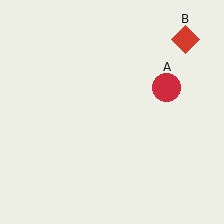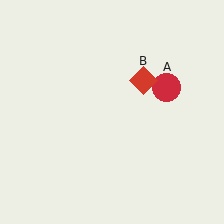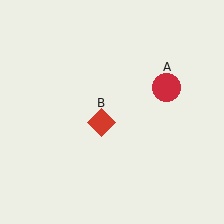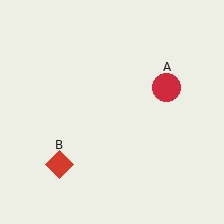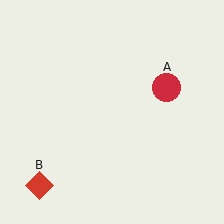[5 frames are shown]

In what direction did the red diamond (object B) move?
The red diamond (object B) moved down and to the left.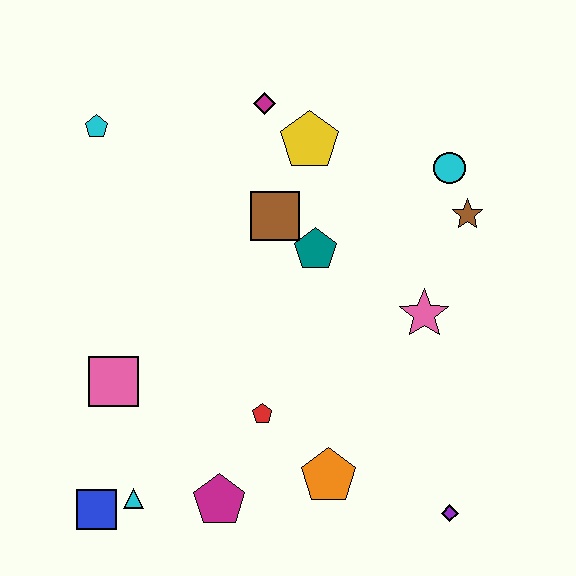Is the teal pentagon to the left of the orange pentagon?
Yes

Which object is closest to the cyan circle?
The brown star is closest to the cyan circle.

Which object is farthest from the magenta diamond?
The purple diamond is farthest from the magenta diamond.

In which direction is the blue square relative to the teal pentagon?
The blue square is below the teal pentagon.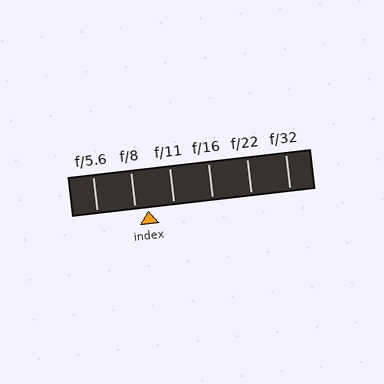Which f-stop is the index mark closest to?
The index mark is closest to f/8.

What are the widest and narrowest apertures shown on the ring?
The widest aperture shown is f/5.6 and the narrowest is f/32.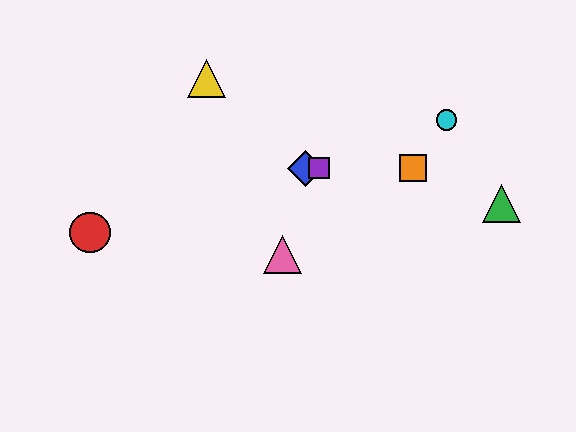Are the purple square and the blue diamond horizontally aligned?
Yes, both are at y≈168.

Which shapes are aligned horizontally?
The blue diamond, the purple square, the orange square are aligned horizontally.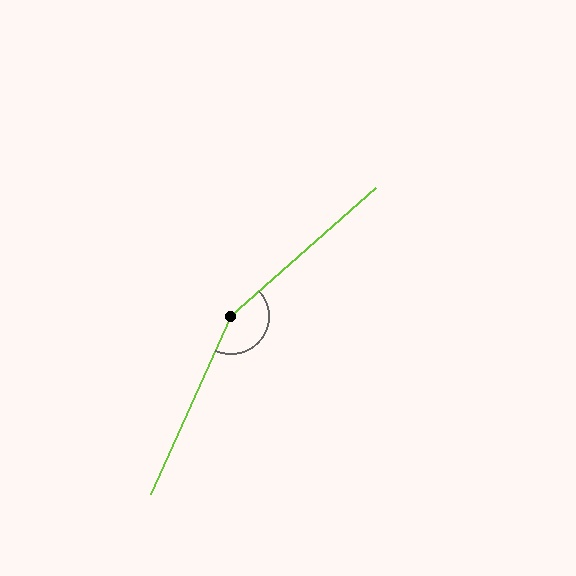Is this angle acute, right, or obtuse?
It is obtuse.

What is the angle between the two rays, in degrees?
Approximately 156 degrees.